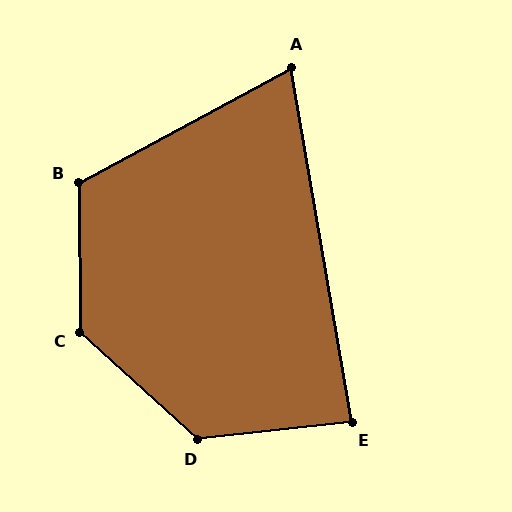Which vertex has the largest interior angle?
C, at approximately 133 degrees.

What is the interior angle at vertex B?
Approximately 118 degrees (obtuse).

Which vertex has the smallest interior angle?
A, at approximately 71 degrees.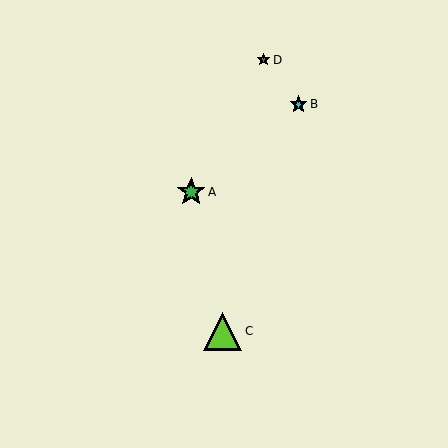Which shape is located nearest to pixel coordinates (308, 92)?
The cyan star (labeled B) at (299, 104) is nearest to that location.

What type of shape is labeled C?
Shape C is a lime triangle.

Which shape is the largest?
The lime triangle (labeled C) is the largest.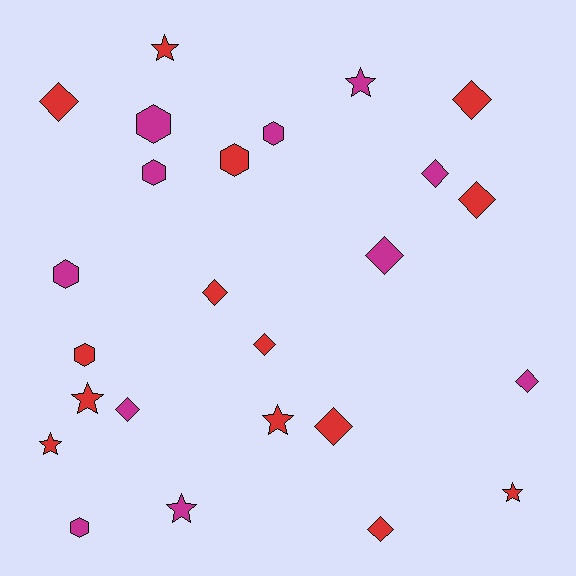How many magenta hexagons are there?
There are 5 magenta hexagons.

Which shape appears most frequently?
Diamond, with 11 objects.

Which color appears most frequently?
Red, with 14 objects.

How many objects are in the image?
There are 25 objects.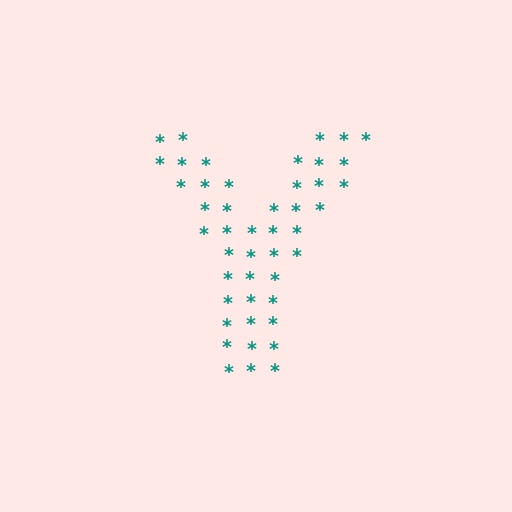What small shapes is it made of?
It is made of small asterisks.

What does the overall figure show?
The overall figure shows the letter Y.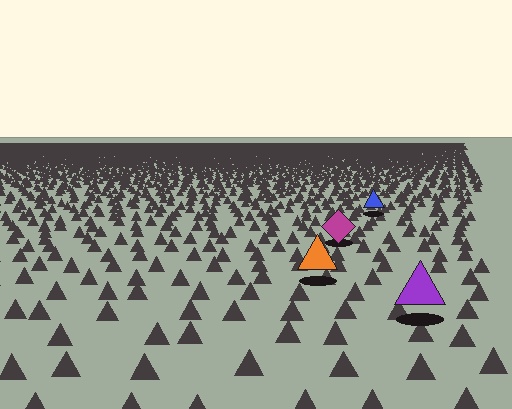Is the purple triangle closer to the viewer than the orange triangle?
Yes. The purple triangle is closer — you can tell from the texture gradient: the ground texture is coarser near it.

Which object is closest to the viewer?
The purple triangle is closest. The texture marks near it are larger and more spread out.